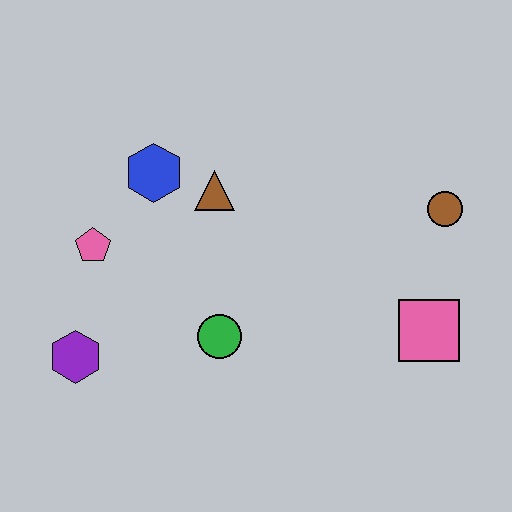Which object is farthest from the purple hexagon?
The brown circle is farthest from the purple hexagon.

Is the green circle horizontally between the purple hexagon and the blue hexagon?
No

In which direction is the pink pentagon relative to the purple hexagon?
The pink pentagon is above the purple hexagon.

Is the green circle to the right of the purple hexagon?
Yes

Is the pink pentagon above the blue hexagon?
No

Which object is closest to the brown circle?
The pink square is closest to the brown circle.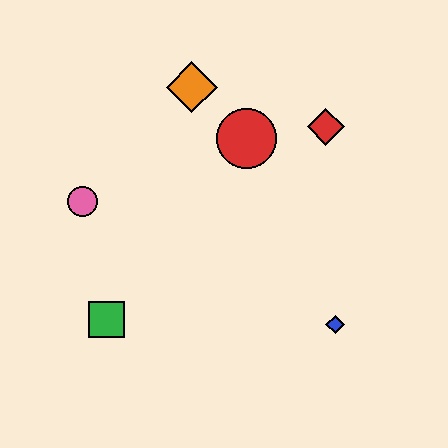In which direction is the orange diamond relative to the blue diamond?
The orange diamond is above the blue diamond.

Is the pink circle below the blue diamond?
No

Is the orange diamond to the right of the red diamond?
No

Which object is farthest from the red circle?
The green square is farthest from the red circle.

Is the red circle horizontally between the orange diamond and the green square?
No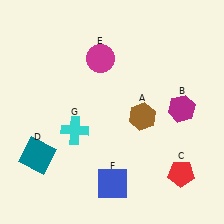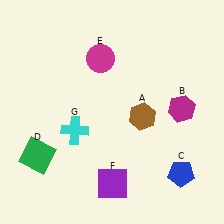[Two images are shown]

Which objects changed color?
C changed from red to blue. D changed from teal to green. F changed from blue to purple.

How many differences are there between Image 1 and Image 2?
There are 3 differences between the two images.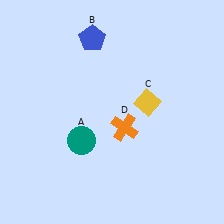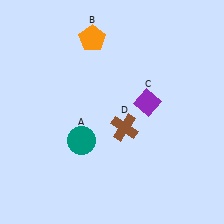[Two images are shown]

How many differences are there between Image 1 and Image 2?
There are 3 differences between the two images.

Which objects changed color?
B changed from blue to orange. C changed from yellow to purple. D changed from orange to brown.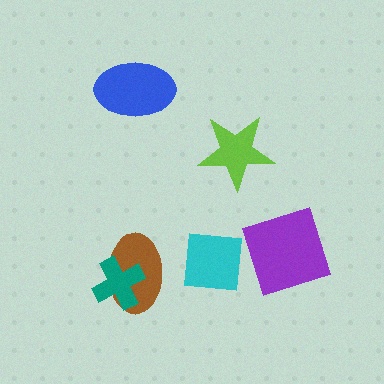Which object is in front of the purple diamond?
The cyan square is in front of the purple diamond.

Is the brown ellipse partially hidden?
Yes, it is partially covered by another shape.